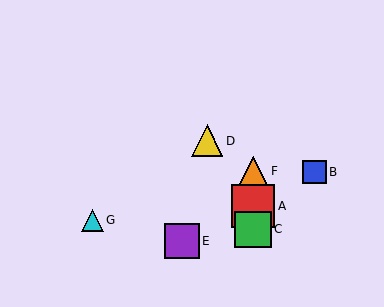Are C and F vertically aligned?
Yes, both are at x≈253.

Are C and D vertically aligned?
No, C is at x≈253 and D is at x≈207.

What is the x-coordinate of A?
Object A is at x≈253.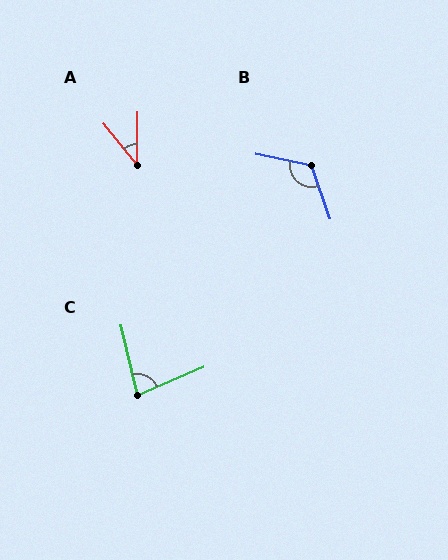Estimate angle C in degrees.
Approximately 80 degrees.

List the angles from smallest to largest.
A (40°), C (80°), B (121°).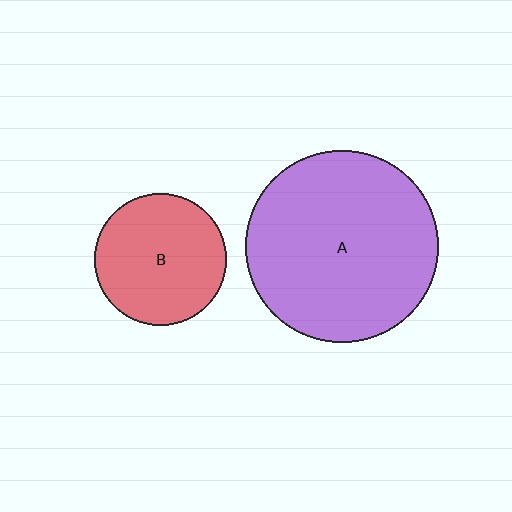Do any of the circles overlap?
No, none of the circles overlap.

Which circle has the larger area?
Circle A (purple).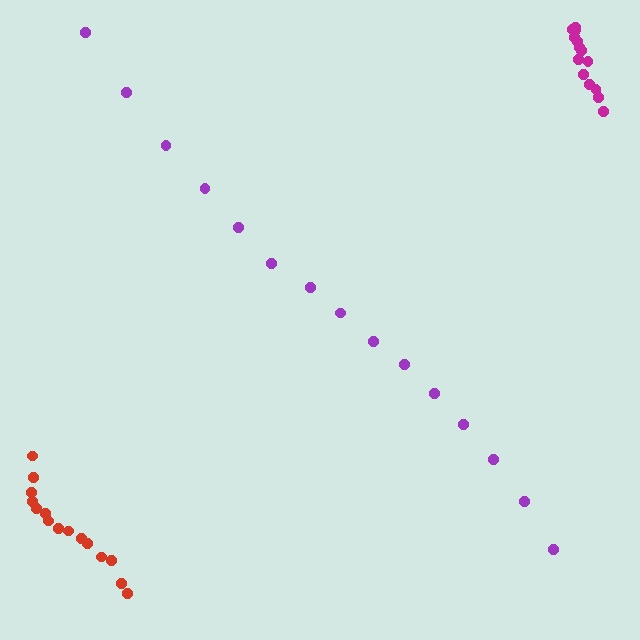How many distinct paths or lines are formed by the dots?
There are 3 distinct paths.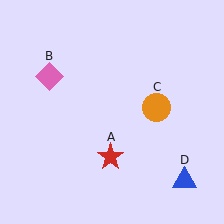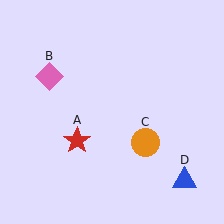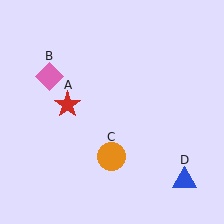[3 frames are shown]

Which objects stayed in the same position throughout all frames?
Pink diamond (object B) and blue triangle (object D) remained stationary.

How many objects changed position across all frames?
2 objects changed position: red star (object A), orange circle (object C).